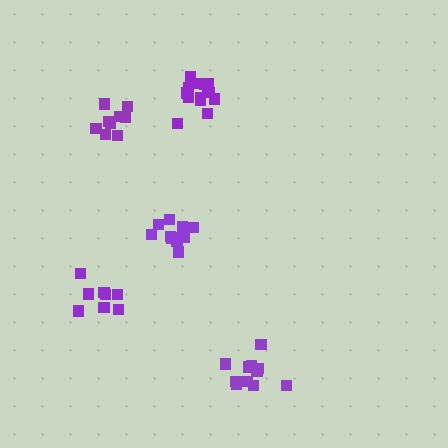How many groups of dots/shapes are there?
There are 5 groups.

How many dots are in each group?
Group 1: 11 dots, Group 2: 9 dots, Group 3: 8 dots, Group 4: 12 dots, Group 5: 14 dots (54 total).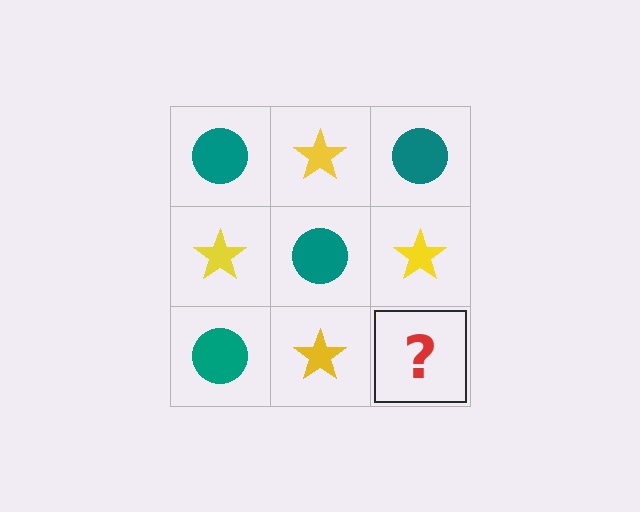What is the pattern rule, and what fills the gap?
The rule is that it alternates teal circle and yellow star in a checkerboard pattern. The gap should be filled with a teal circle.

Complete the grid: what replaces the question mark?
The question mark should be replaced with a teal circle.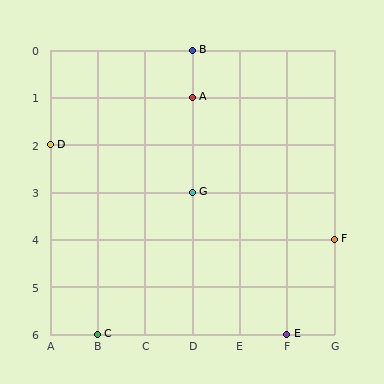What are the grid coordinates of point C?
Point C is at grid coordinates (B, 6).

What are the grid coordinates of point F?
Point F is at grid coordinates (G, 4).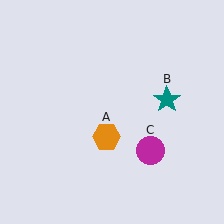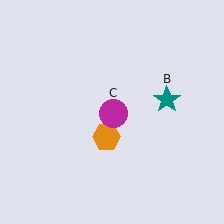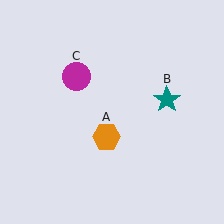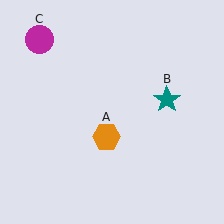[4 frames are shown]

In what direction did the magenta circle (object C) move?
The magenta circle (object C) moved up and to the left.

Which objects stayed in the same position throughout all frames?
Orange hexagon (object A) and teal star (object B) remained stationary.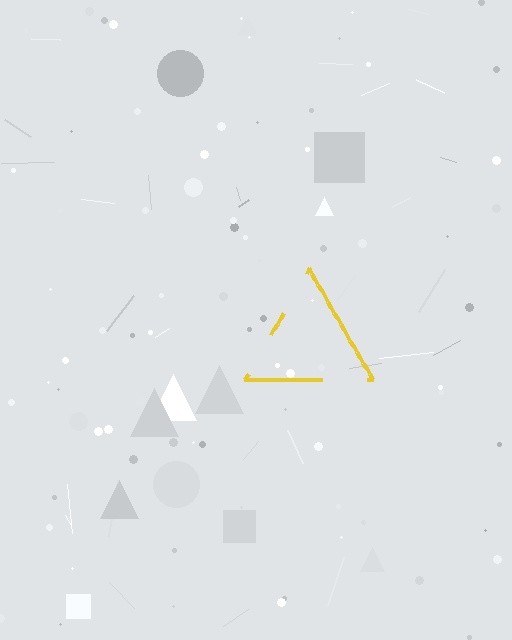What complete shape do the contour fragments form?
The contour fragments form a triangle.